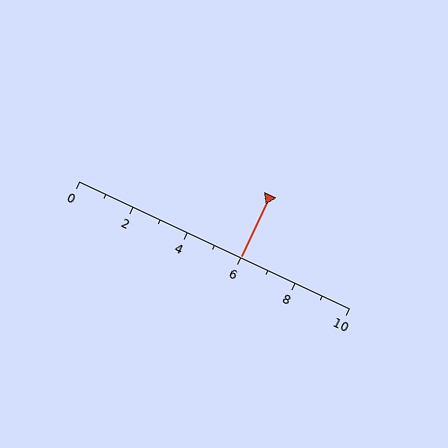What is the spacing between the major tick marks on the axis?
The major ticks are spaced 2 apart.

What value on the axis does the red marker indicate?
The marker indicates approximately 6.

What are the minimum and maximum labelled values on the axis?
The axis runs from 0 to 10.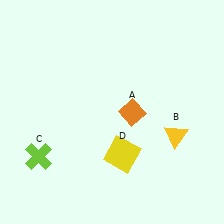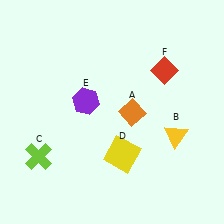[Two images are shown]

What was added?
A purple hexagon (E), a red diamond (F) were added in Image 2.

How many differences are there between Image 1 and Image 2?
There are 2 differences between the two images.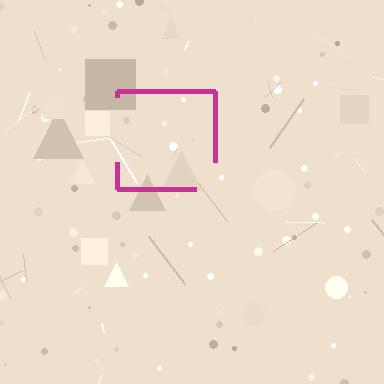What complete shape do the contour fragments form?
The contour fragments form a square.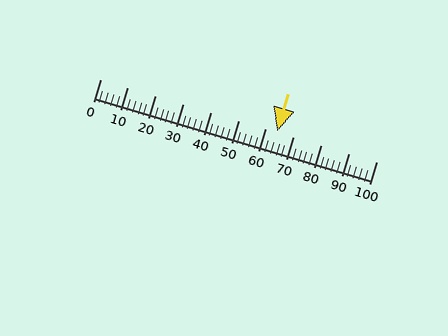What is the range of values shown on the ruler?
The ruler shows values from 0 to 100.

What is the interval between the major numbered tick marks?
The major tick marks are spaced 10 units apart.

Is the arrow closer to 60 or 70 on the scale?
The arrow is closer to 60.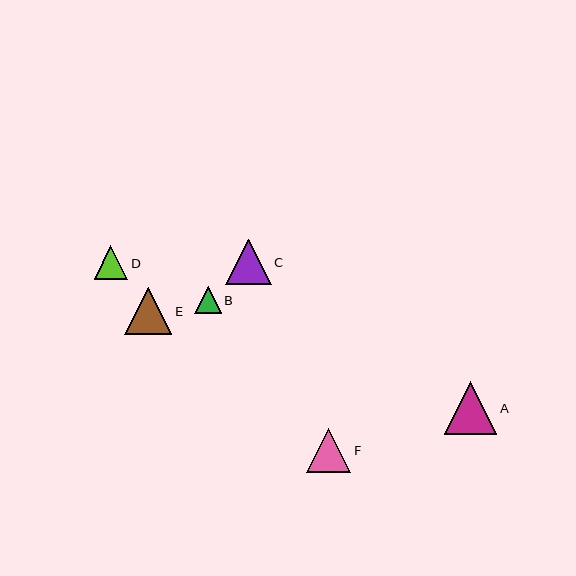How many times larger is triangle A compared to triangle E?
Triangle A is approximately 1.1 times the size of triangle E.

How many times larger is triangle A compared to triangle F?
Triangle A is approximately 1.2 times the size of triangle F.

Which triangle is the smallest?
Triangle B is the smallest with a size of approximately 26 pixels.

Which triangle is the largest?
Triangle A is the largest with a size of approximately 52 pixels.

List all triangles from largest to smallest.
From largest to smallest: A, E, C, F, D, B.